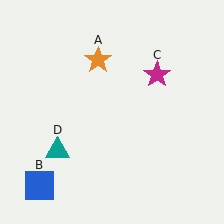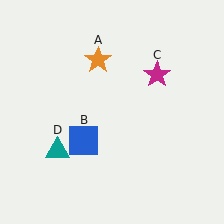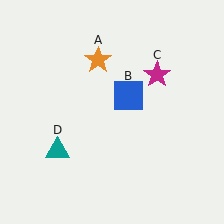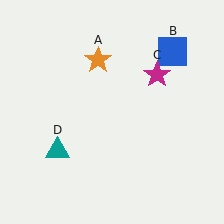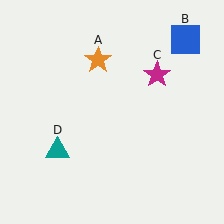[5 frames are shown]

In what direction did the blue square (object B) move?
The blue square (object B) moved up and to the right.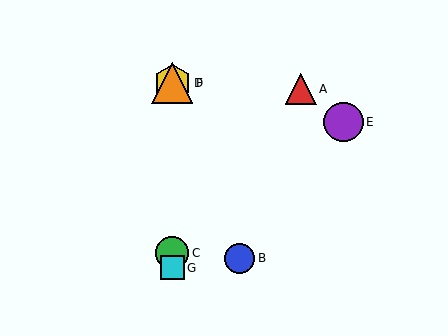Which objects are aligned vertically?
Objects C, D, F, G are aligned vertically.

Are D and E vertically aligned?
No, D is at x≈172 and E is at x≈343.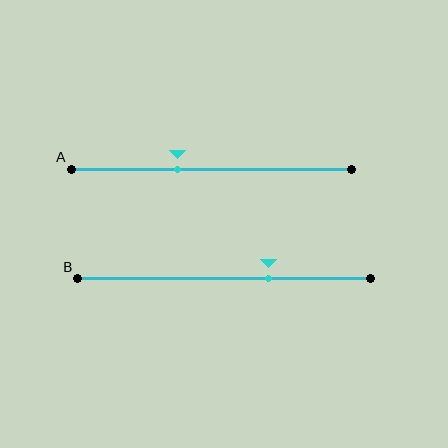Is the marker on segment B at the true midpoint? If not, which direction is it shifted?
No, the marker on segment B is shifted to the right by about 15% of the segment length.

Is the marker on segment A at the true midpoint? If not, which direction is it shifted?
No, the marker on segment A is shifted to the left by about 12% of the segment length.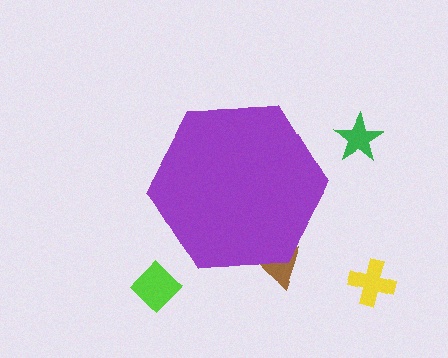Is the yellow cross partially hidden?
No, the yellow cross is fully visible.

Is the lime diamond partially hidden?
No, the lime diamond is fully visible.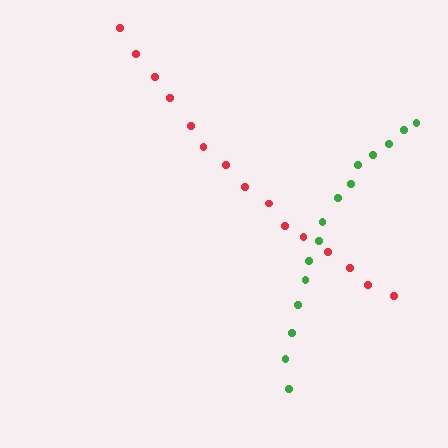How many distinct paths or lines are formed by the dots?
There are 2 distinct paths.